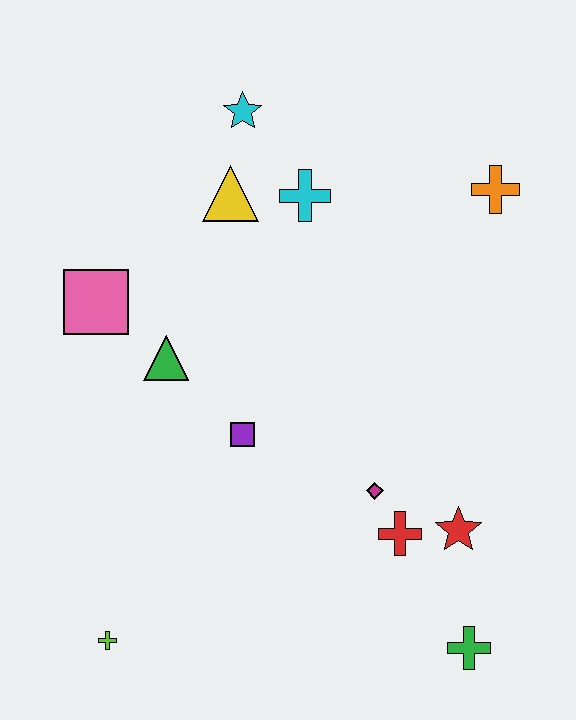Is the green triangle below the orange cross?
Yes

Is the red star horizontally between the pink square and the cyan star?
No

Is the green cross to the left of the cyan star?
No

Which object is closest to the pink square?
The green triangle is closest to the pink square.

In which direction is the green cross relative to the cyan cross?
The green cross is below the cyan cross.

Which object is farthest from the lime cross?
The orange cross is farthest from the lime cross.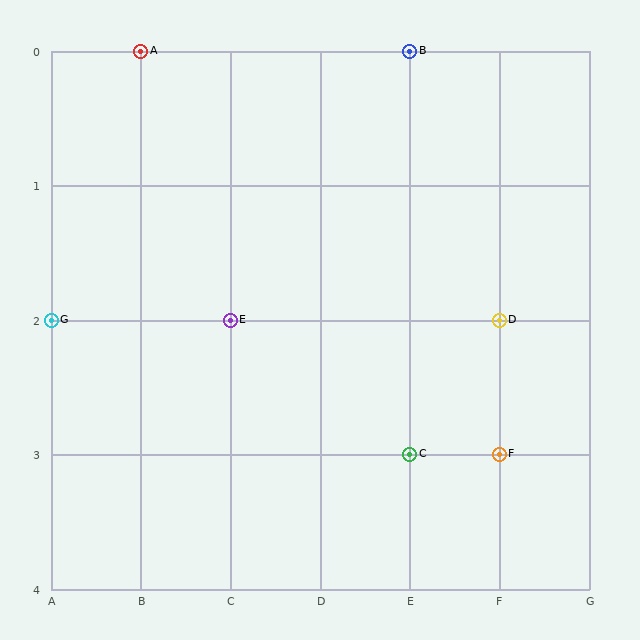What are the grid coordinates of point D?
Point D is at grid coordinates (F, 2).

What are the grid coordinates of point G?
Point G is at grid coordinates (A, 2).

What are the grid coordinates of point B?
Point B is at grid coordinates (E, 0).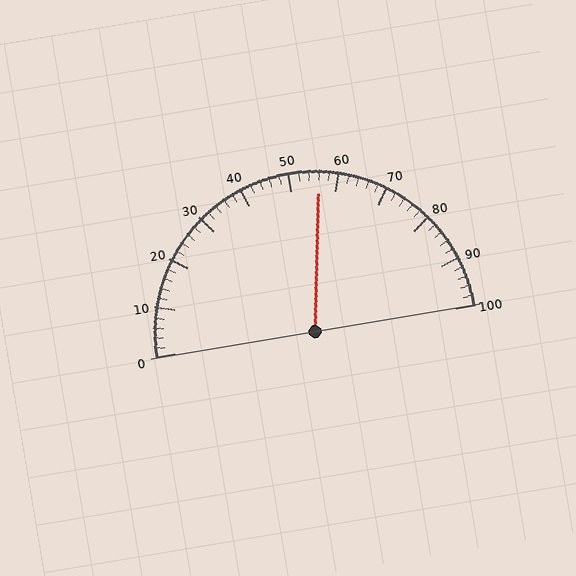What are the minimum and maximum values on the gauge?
The gauge ranges from 0 to 100.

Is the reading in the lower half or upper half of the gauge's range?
The reading is in the upper half of the range (0 to 100).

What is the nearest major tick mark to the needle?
The nearest major tick mark is 60.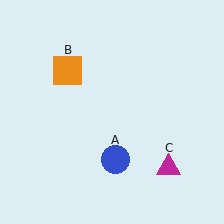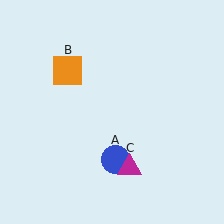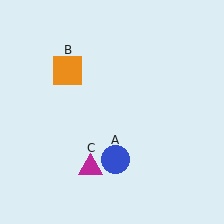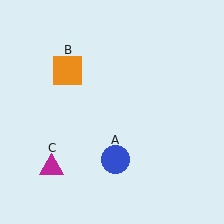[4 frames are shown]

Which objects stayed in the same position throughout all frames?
Blue circle (object A) and orange square (object B) remained stationary.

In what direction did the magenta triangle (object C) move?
The magenta triangle (object C) moved left.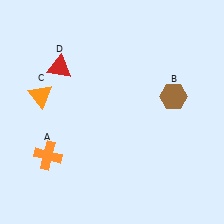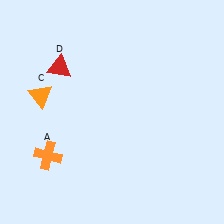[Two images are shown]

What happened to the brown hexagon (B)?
The brown hexagon (B) was removed in Image 2. It was in the top-right area of Image 1.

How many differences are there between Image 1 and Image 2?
There is 1 difference between the two images.